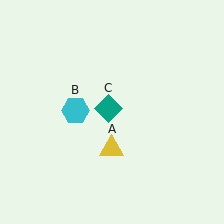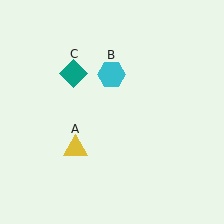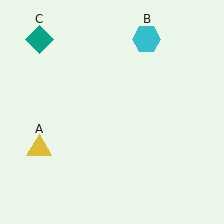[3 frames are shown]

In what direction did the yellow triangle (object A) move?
The yellow triangle (object A) moved left.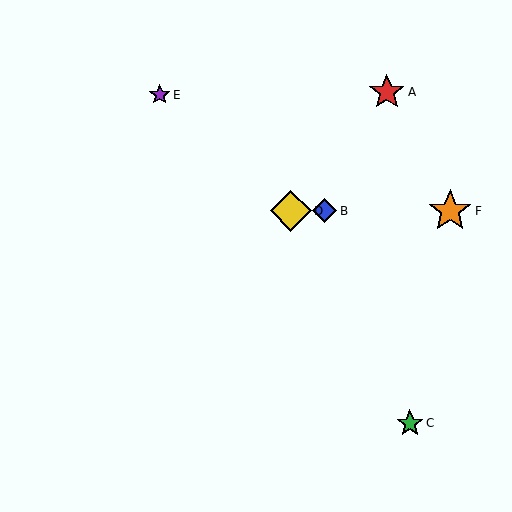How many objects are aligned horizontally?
3 objects (B, D, F) are aligned horizontally.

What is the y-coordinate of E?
Object E is at y≈95.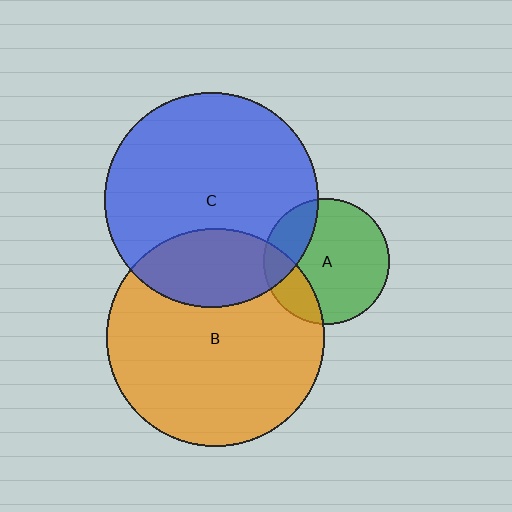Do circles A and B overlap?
Yes.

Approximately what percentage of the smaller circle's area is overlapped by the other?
Approximately 20%.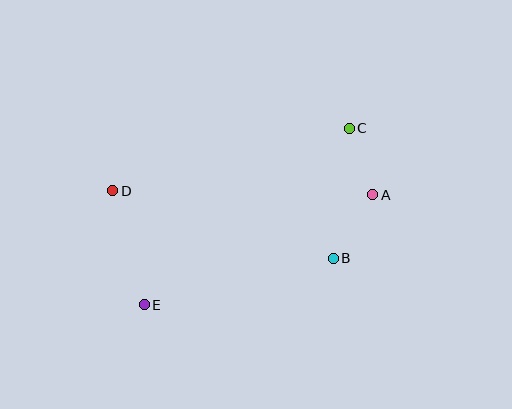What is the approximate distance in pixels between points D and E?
The distance between D and E is approximately 118 pixels.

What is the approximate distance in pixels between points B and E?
The distance between B and E is approximately 195 pixels.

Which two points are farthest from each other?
Points C and E are farthest from each other.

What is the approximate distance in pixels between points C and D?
The distance between C and D is approximately 245 pixels.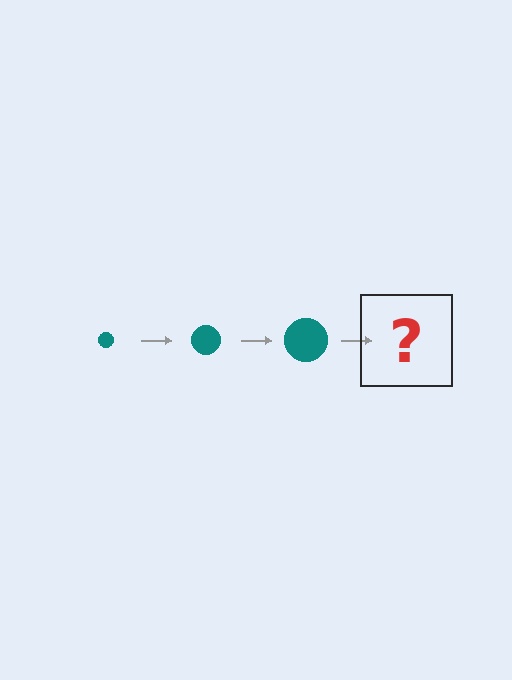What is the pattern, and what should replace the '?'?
The pattern is that the circle gets progressively larger each step. The '?' should be a teal circle, larger than the previous one.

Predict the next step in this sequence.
The next step is a teal circle, larger than the previous one.